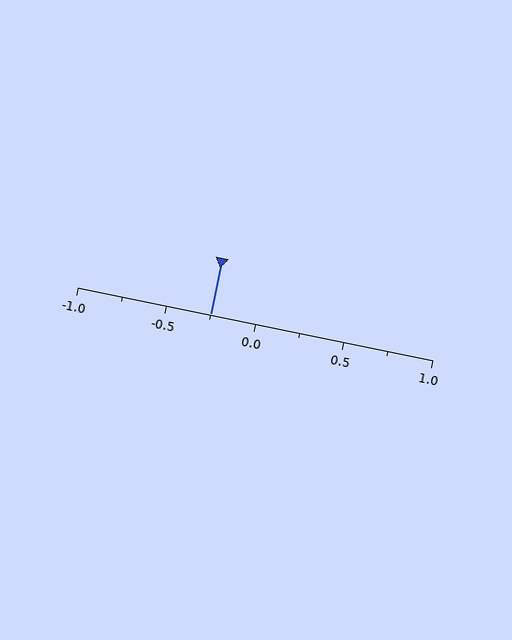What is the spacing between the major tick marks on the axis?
The major ticks are spaced 0.5 apart.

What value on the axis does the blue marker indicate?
The marker indicates approximately -0.25.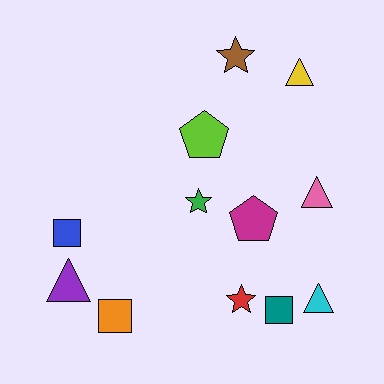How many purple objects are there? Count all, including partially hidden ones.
There is 1 purple object.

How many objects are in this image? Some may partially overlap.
There are 12 objects.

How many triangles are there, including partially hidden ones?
There are 4 triangles.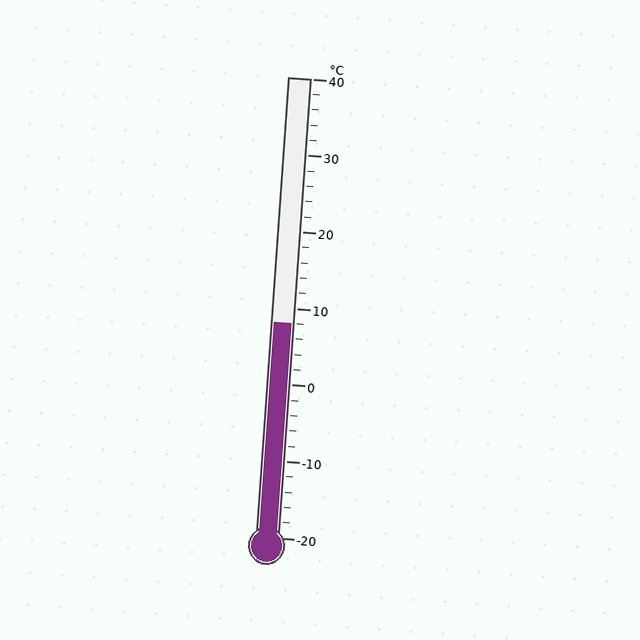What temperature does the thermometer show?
The thermometer shows approximately 8°C.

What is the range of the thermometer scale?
The thermometer scale ranges from -20°C to 40°C.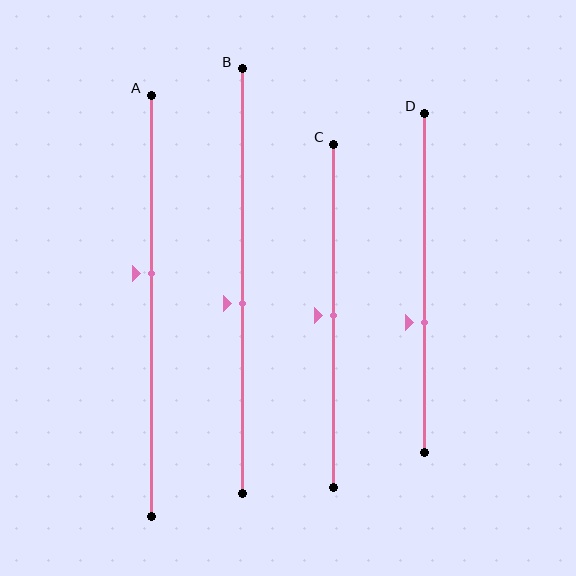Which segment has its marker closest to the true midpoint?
Segment C has its marker closest to the true midpoint.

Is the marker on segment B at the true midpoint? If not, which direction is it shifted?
No, the marker on segment B is shifted downward by about 5% of the segment length.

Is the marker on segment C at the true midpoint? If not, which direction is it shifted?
Yes, the marker on segment C is at the true midpoint.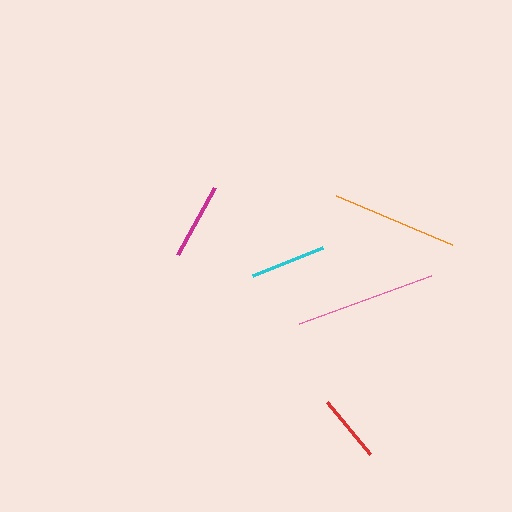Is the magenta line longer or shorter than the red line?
The magenta line is longer than the red line.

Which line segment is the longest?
The pink line is the longest at approximately 141 pixels.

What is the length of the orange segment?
The orange segment is approximately 126 pixels long.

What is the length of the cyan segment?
The cyan segment is approximately 75 pixels long.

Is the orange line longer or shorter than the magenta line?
The orange line is longer than the magenta line.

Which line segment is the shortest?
The red line is the shortest at approximately 67 pixels.